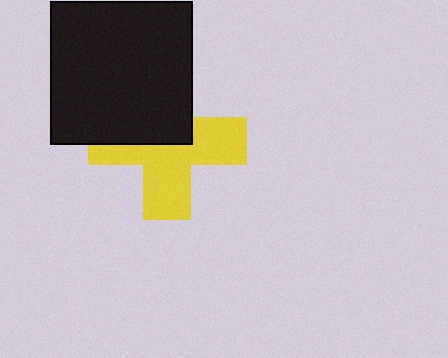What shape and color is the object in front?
The object in front is a black square.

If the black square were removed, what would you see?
You would see the complete yellow cross.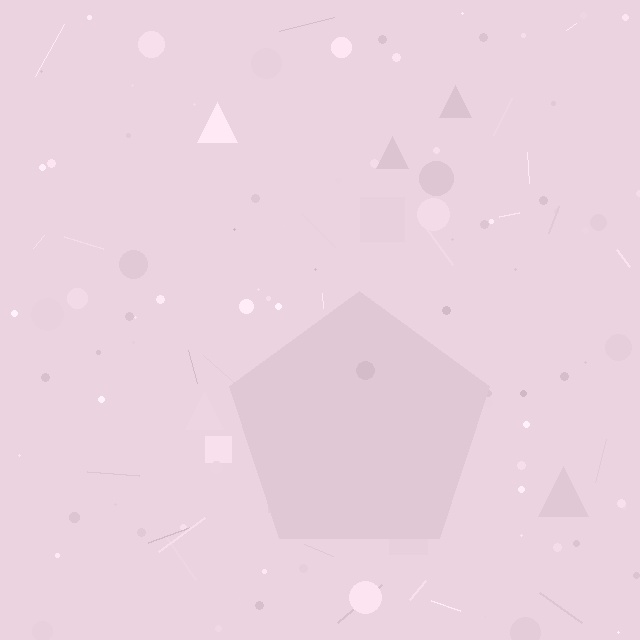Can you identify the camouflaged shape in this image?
The camouflaged shape is a pentagon.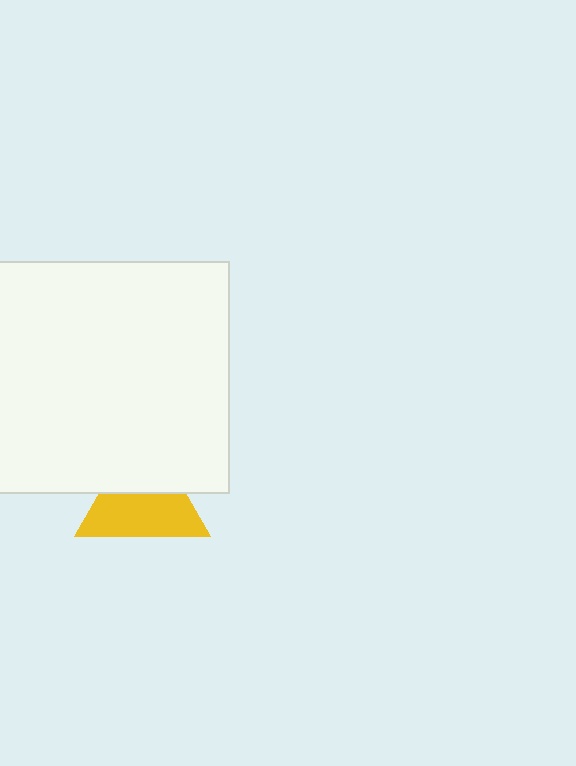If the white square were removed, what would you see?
You would see the complete yellow triangle.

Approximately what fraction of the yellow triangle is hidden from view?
Roughly 40% of the yellow triangle is hidden behind the white square.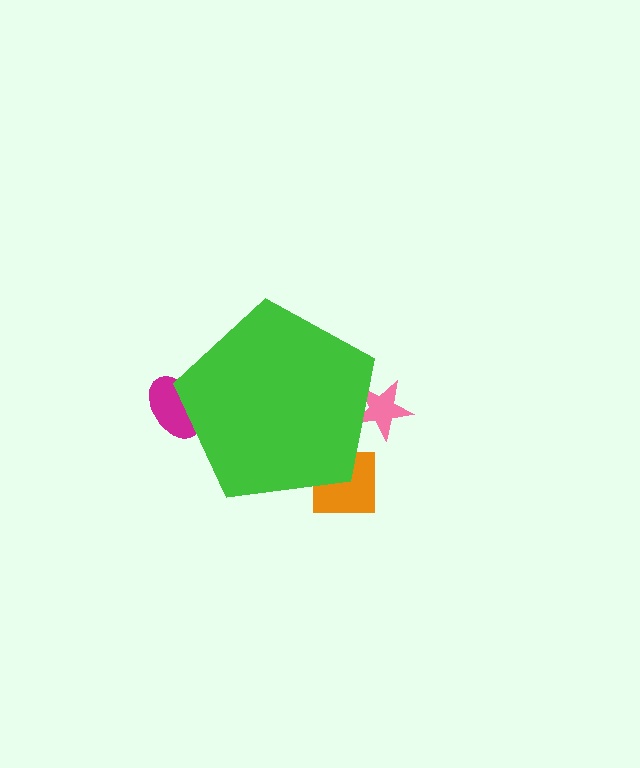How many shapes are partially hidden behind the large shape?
3 shapes are partially hidden.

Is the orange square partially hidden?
Yes, the orange square is partially hidden behind the green pentagon.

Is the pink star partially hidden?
Yes, the pink star is partially hidden behind the green pentagon.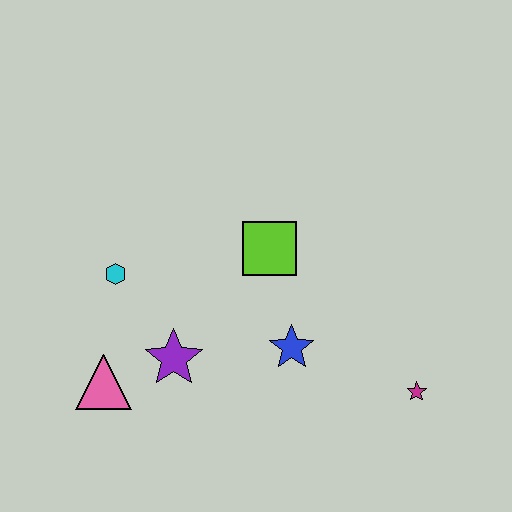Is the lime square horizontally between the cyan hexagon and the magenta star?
Yes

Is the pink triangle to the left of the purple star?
Yes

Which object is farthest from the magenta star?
The cyan hexagon is farthest from the magenta star.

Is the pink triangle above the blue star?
No